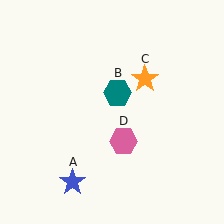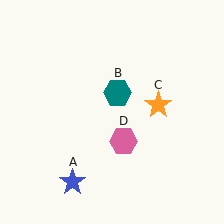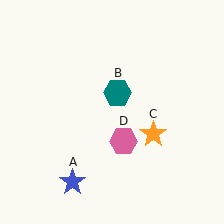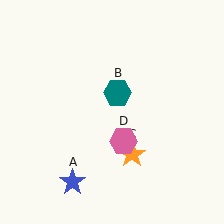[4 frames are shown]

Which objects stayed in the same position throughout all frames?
Blue star (object A) and teal hexagon (object B) and pink hexagon (object D) remained stationary.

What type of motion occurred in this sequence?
The orange star (object C) rotated clockwise around the center of the scene.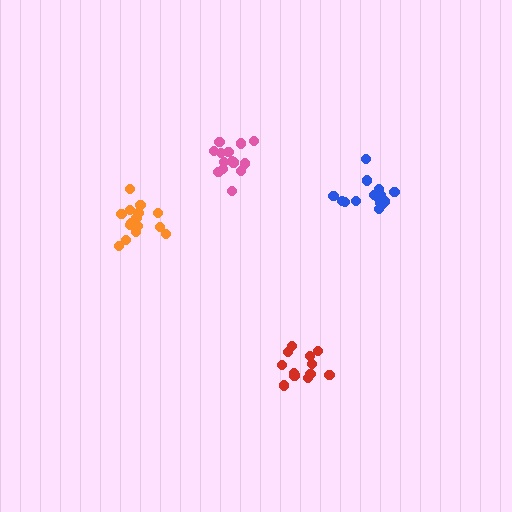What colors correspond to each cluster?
The clusters are colored: blue, red, orange, pink.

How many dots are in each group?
Group 1: 15 dots, Group 2: 12 dots, Group 3: 15 dots, Group 4: 14 dots (56 total).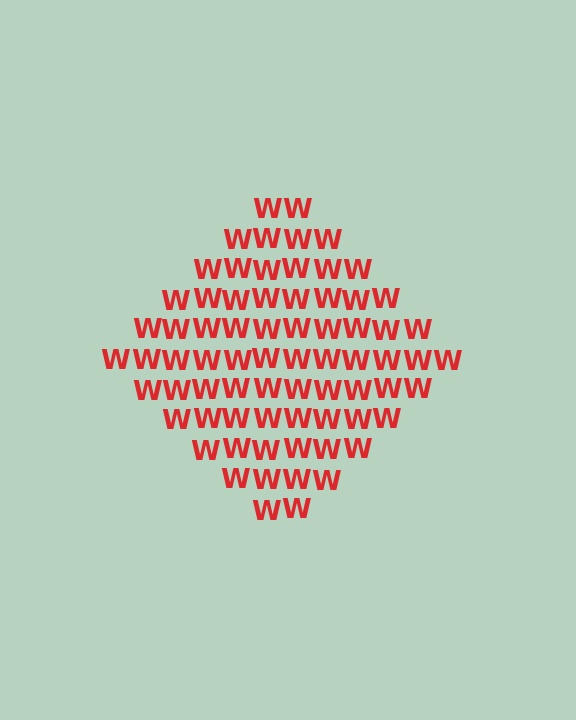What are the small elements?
The small elements are letter W's.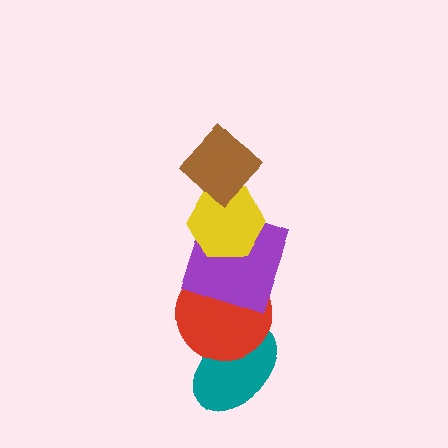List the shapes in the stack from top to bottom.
From top to bottom: the brown diamond, the yellow hexagon, the purple square, the red circle, the teal ellipse.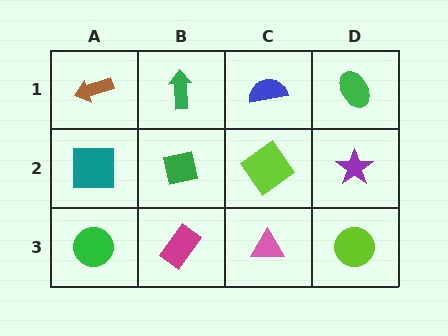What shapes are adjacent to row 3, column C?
A lime diamond (row 2, column C), a magenta rectangle (row 3, column B), a lime circle (row 3, column D).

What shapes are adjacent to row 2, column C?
A blue semicircle (row 1, column C), a pink triangle (row 3, column C), a green square (row 2, column B), a purple star (row 2, column D).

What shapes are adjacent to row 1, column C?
A lime diamond (row 2, column C), a green arrow (row 1, column B), a green ellipse (row 1, column D).